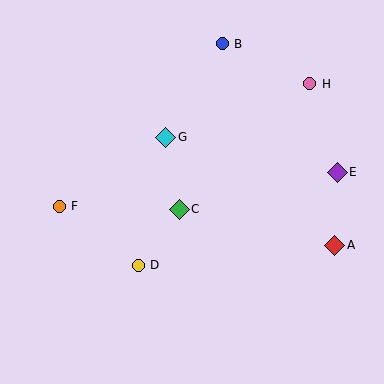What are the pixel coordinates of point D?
Point D is at (138, 265).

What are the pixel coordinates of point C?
Point C is at (179, 209).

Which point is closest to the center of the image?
Point C at (179, 209) is closest to the center.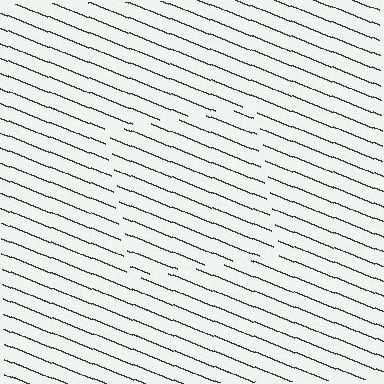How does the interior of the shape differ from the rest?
The interior of the shape contains the same grating, shifted by half a period — the contour is defined by the phase discontinuity where line-ends from the inner and outer gratings abut.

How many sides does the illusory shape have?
4 sides — the line-ends trace a square.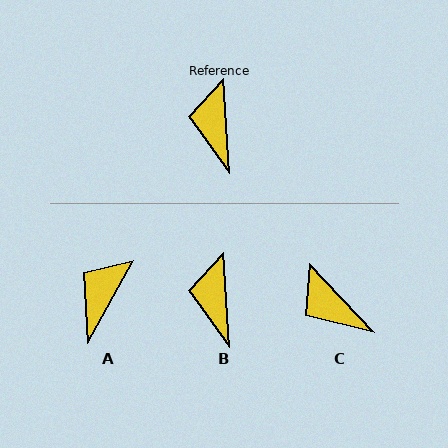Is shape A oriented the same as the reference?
No, it is off by about 33 degrees.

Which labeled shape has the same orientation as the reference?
B.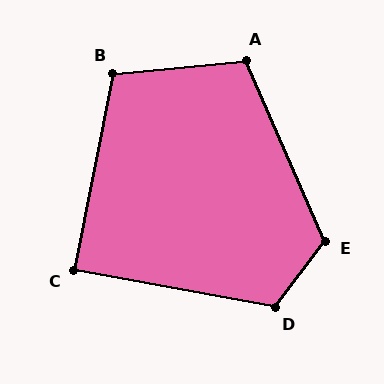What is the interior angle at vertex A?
Approximately 108 degrees (obtuse).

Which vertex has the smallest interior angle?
C, at approximately 89 degrees.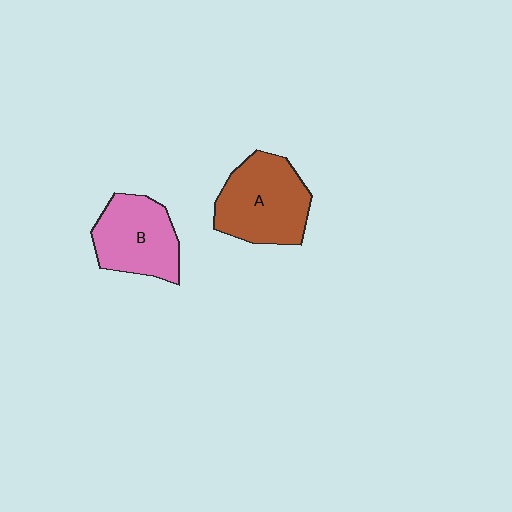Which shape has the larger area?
Shape A (brown).